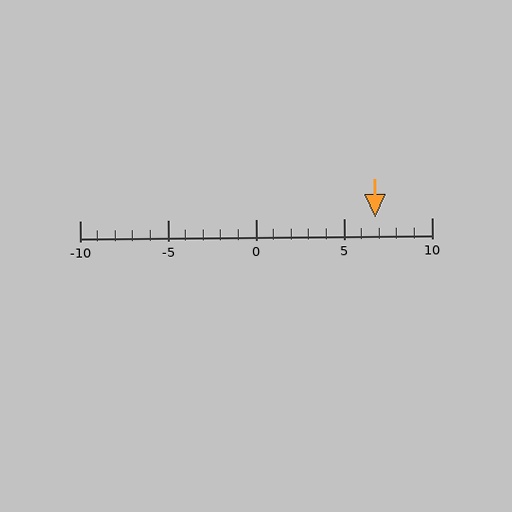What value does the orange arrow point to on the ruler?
The orange arrow points to approximately 7.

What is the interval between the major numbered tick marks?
The major tick marks are spaced 5 units apart.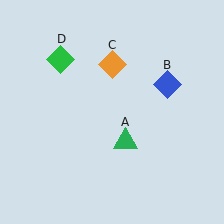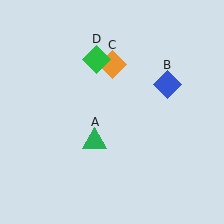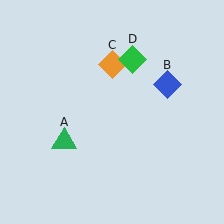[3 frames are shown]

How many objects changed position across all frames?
2 objects changed position: green triangle (object A), green diamond (object D).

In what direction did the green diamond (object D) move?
The green diamond (object D) moved right.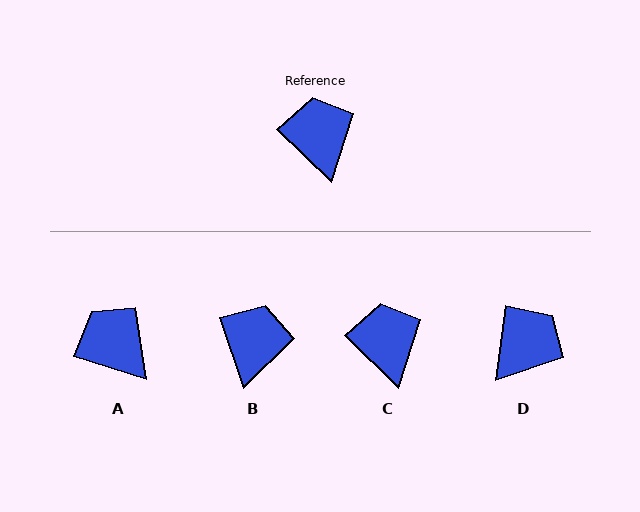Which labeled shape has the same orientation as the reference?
C.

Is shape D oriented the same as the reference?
No, it is off by about 54 degrees.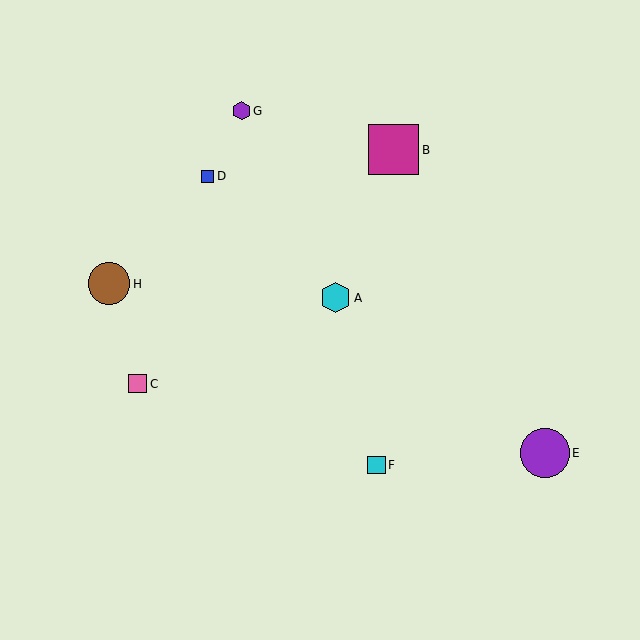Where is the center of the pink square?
The center of the pink square is at (138, 384).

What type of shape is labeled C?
Shape C is a pink square.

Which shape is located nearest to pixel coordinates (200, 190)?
The blue square (labeled D) at (208, 176) is nearest to that location.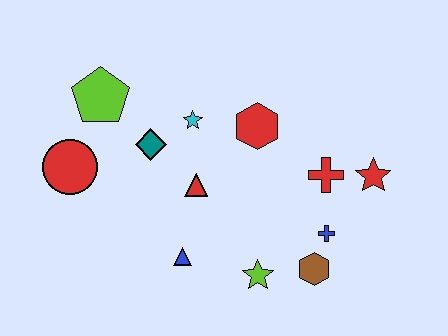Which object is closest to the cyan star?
The teal diamond is closest to the cyan star.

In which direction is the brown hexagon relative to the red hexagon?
The brown hexagon is below the red hexagon.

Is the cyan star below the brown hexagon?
No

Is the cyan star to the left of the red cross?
Yes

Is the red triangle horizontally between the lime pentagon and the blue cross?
Yes